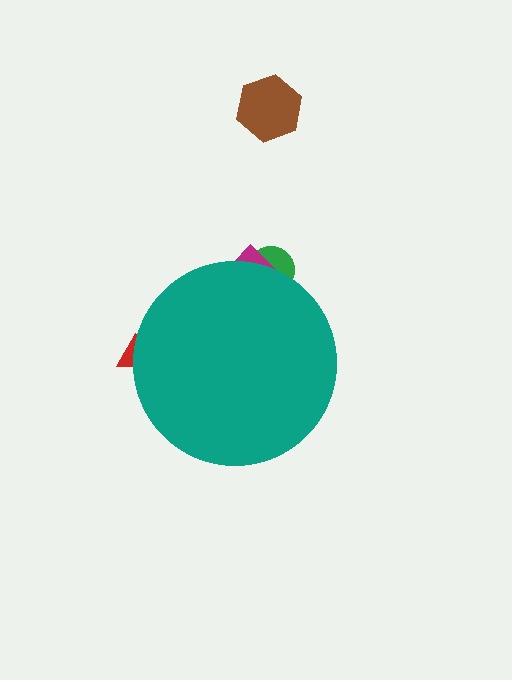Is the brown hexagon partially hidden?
No, the brown hexagon is fully visible.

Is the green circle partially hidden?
Yes, the green circle is partially hidden behind the teal circle.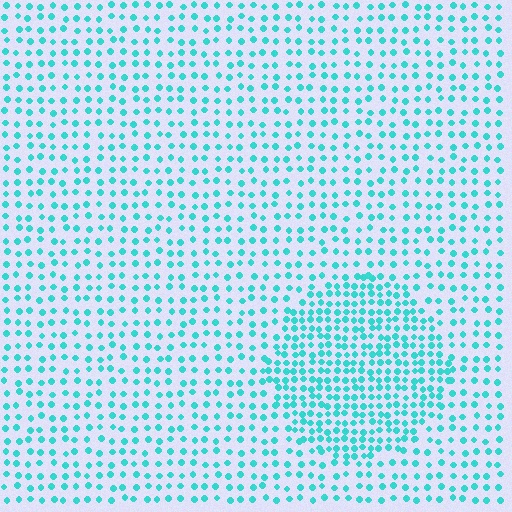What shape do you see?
I see a circle.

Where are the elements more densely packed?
The elements are more densely packed inside the circle boundary.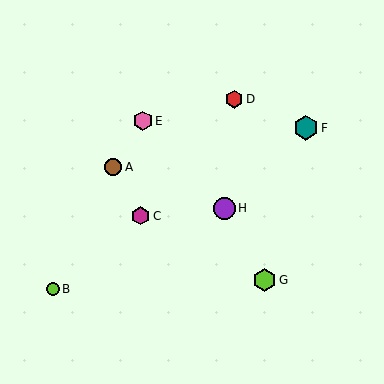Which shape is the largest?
The teal hexagon (labeled F) is the largest.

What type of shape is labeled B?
Shape B is a lime circle.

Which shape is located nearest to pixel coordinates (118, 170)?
The brown circle (labeled A) at (113, 167) is nearest to that location.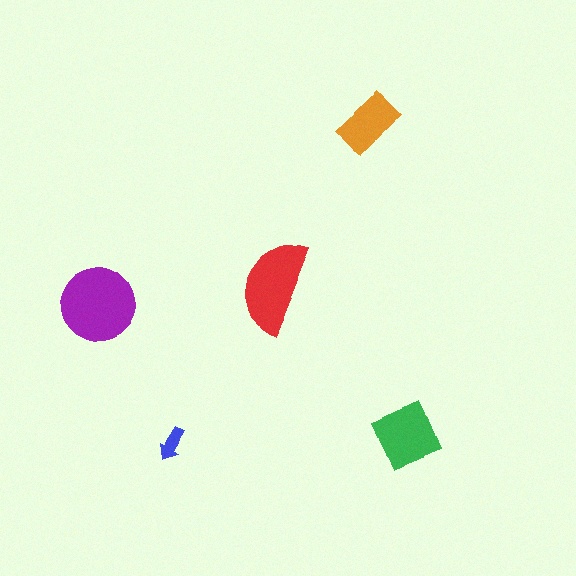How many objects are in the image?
There are 5 objects in the image.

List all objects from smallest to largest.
The blue arrow, the orange rectangle, the green diamond, the red semicircle, the purple circle.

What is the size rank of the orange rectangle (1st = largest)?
4th.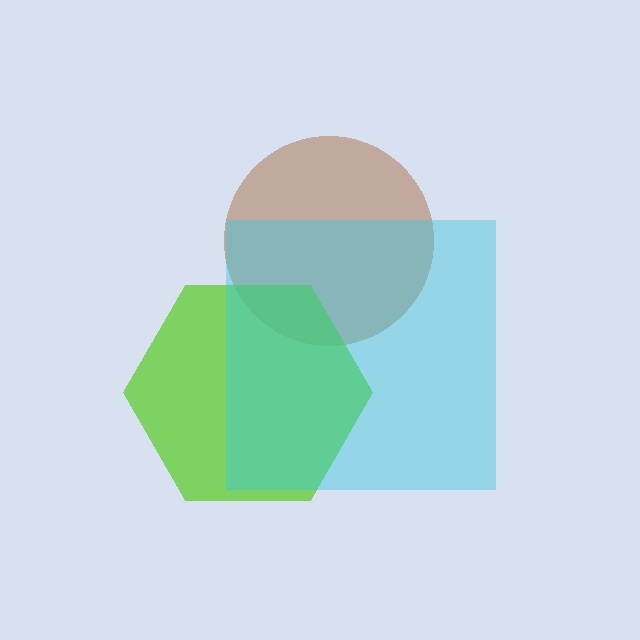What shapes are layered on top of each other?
The layered shapes are: a brown circle, a lime hexagon, a cyan square.